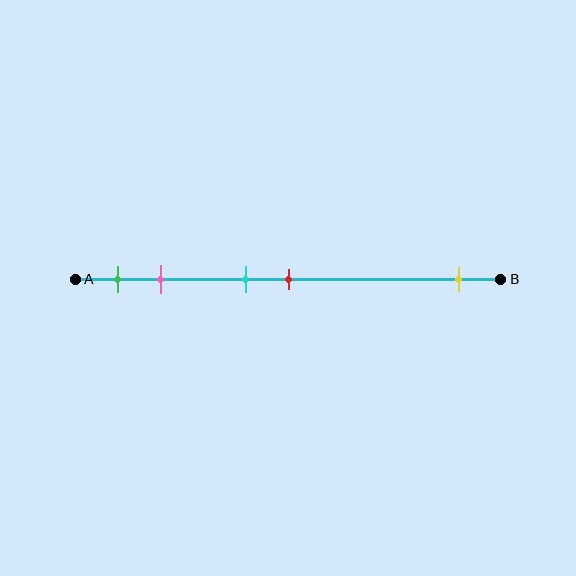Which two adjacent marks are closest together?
The cyan and red marks are the closest adjacent pair.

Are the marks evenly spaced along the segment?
No, the marks are not evenly spaced.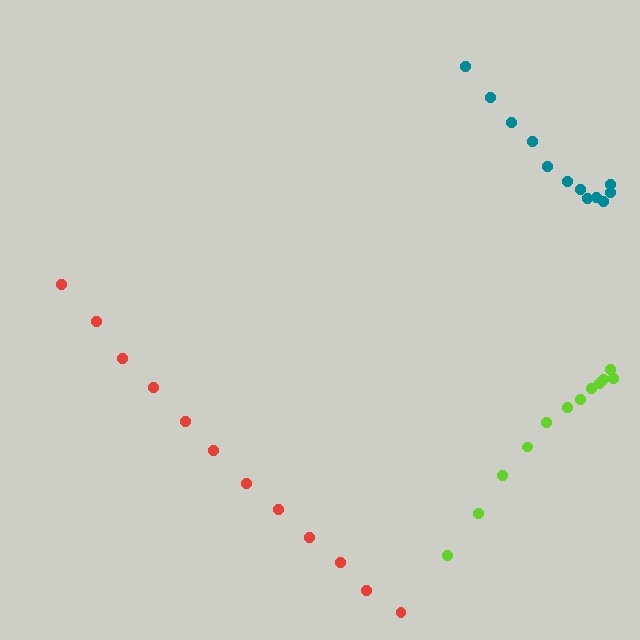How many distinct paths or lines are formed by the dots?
There are 3 distinct paths.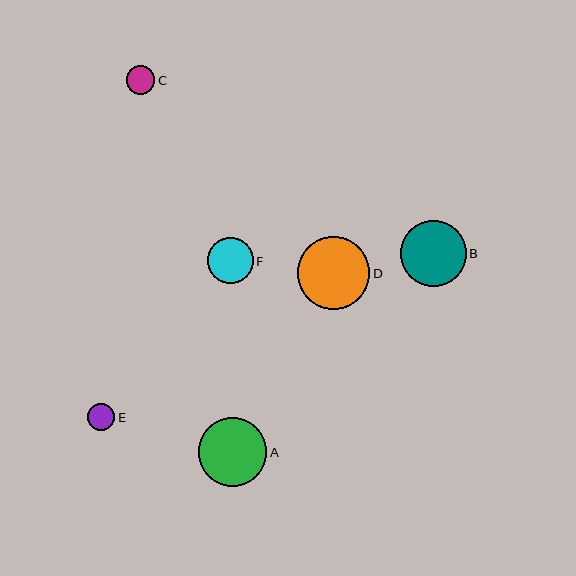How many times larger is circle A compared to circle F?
Circle A is approximately 1.5 times the size of circle F.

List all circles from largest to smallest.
From largest to smallest: D, A, B, F, C, E.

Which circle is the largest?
Circle D is the largest with a size of approximately 72 pixels.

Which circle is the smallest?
Circle E is the smallest with a size of approximately 27 pixels.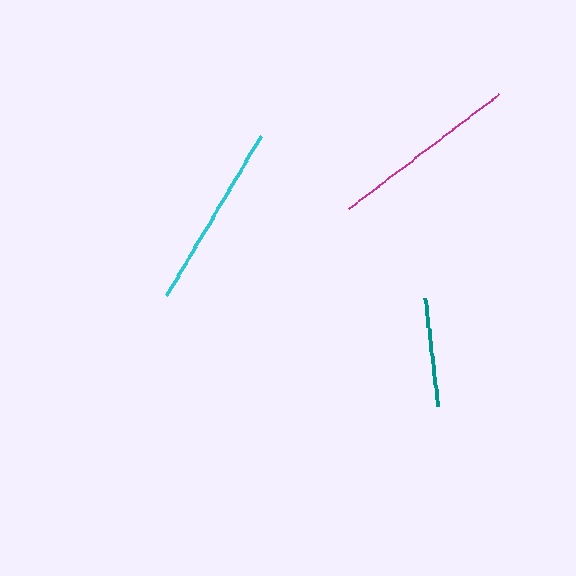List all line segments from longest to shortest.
From longest to shortest: magenta, cyan, teal.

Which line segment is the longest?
The magenta line is the longest at approximately 189 pixels.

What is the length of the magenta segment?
The magenta segment is approximately 189 pixels long.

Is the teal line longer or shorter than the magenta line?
The magenta line is longer than the teal line.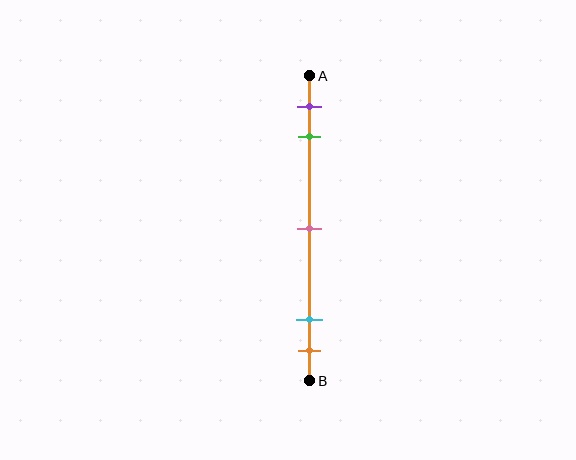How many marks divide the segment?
There are 5 marks dividing the segment.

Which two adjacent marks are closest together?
The cyan and orange marks are the closest adjacent pair.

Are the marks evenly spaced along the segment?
No, the marks are not evenly spaced.